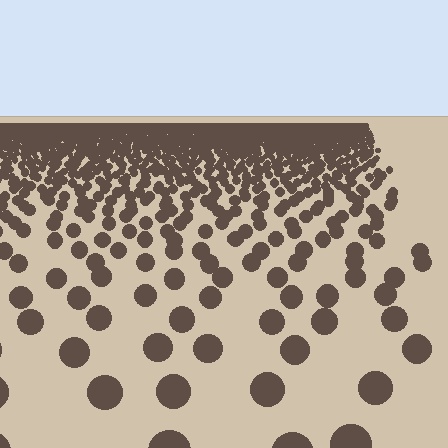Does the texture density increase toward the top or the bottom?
Density increases toward the top.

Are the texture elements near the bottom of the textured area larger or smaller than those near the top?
Larger. Near the bottom, elements are closer to the viewer and appear at a bigger on-screen size.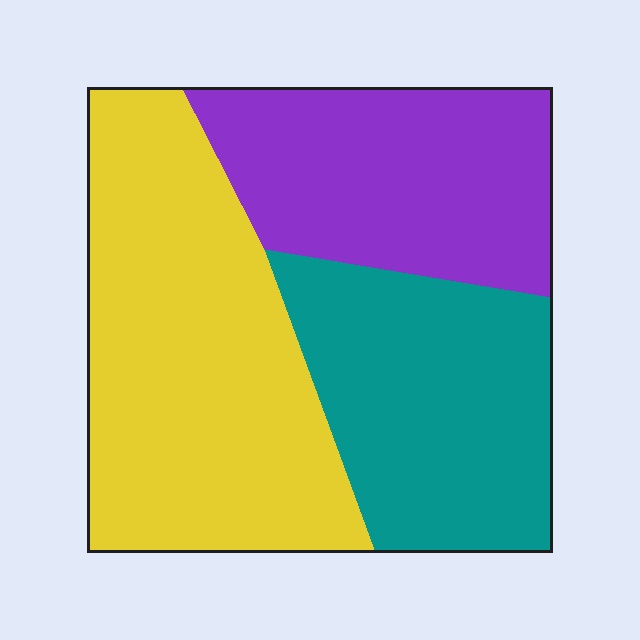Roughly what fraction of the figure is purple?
Purple covers about 30% of the figure.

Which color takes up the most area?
Yellow, at roughly 45%.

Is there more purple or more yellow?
Yellow.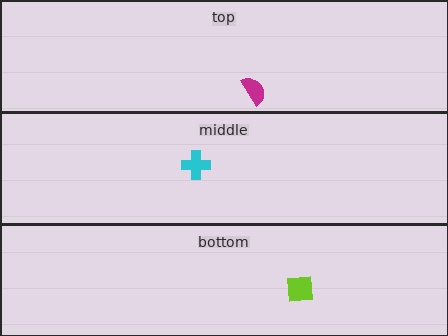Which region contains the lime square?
The bottom region.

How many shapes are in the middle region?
1.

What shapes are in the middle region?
The cyan cross.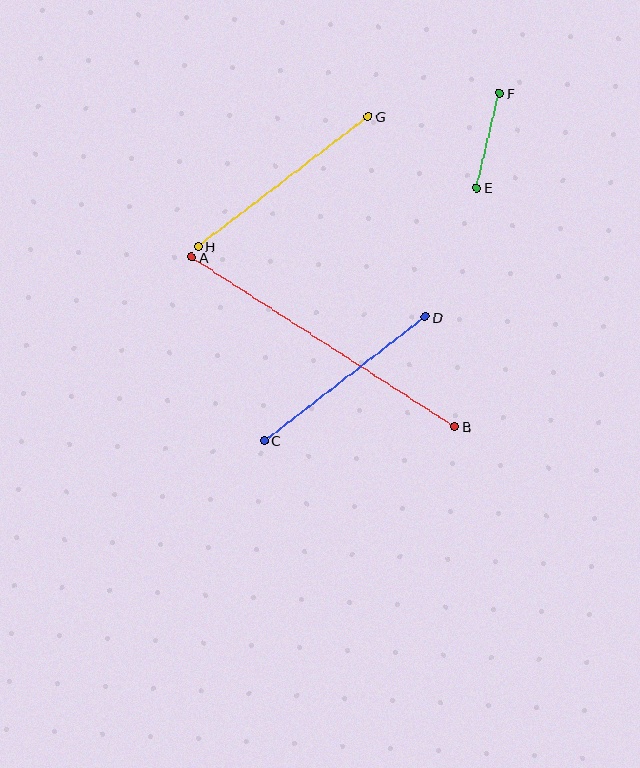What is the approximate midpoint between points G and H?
The midpoint is at approximately (283, 181) pixels.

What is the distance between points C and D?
The distance is approximately 203 pixels.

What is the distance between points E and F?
The distance is approximately 97 pixels.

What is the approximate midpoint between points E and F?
The midpoint is at approximately (488, 141) pixels.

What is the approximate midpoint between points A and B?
The midpoint is at approximately (323, 342) pixels.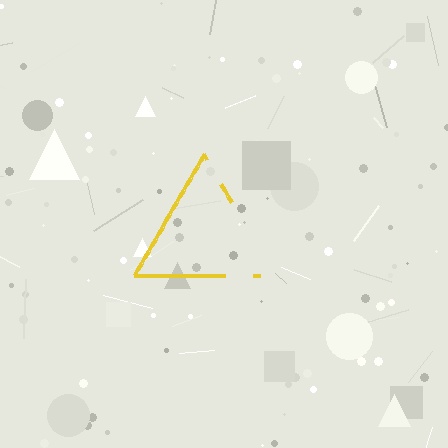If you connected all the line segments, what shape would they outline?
They would outline a triangle.